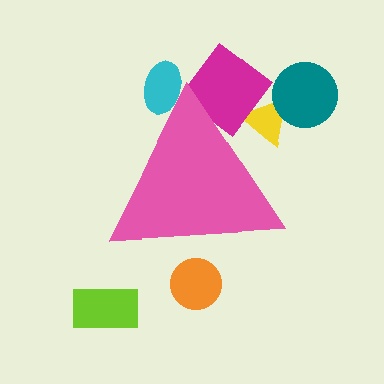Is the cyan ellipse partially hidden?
Yes, the cyan ellipse is partially hidden behind the pink triangle.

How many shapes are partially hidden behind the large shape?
4 shapes are partially hidden.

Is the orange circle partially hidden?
Yes, the orange circle is partially hidden behind the pink triangle.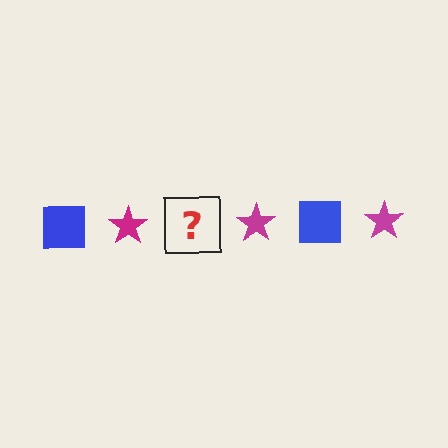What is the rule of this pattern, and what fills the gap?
The rule is that the pattern alternates between blue square and magenta star. The gap should be filled with a blue square.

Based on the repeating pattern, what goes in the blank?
The blank should be a blue square.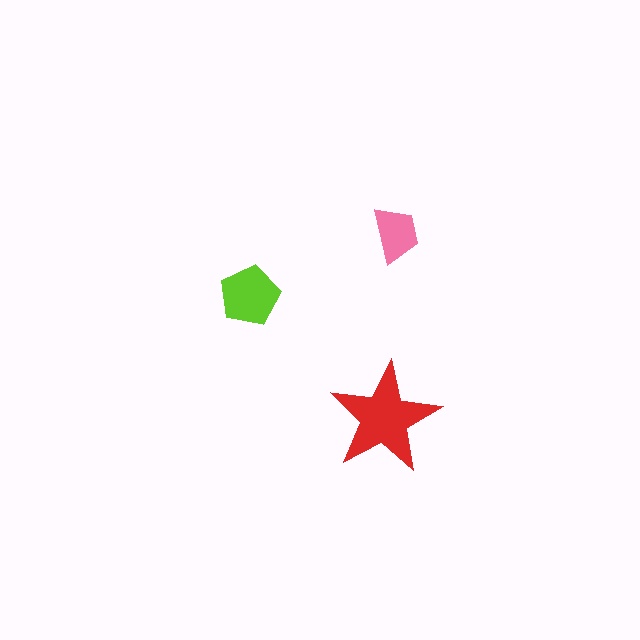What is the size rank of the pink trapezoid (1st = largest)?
3rd.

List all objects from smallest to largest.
The pink trapezoid, the lime pentagon, the red star.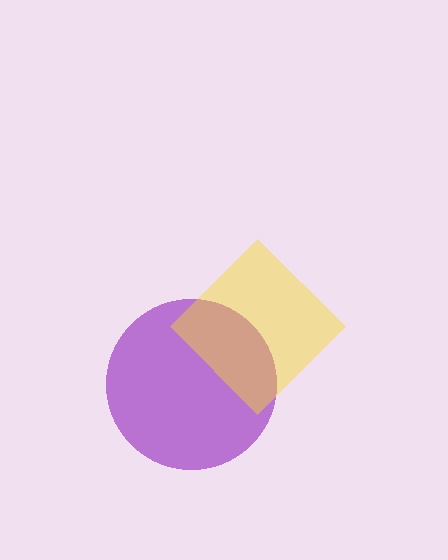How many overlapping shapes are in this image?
There are 2 overlapping shapes in the image.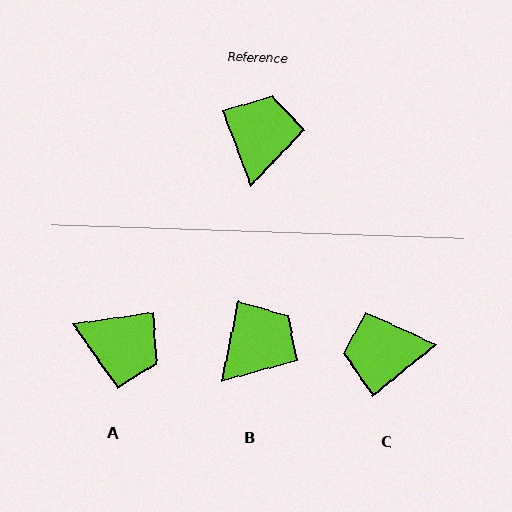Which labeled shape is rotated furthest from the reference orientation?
C, about 109 degrees away.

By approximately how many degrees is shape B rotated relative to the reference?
Approximately 32 degrees clockwise.